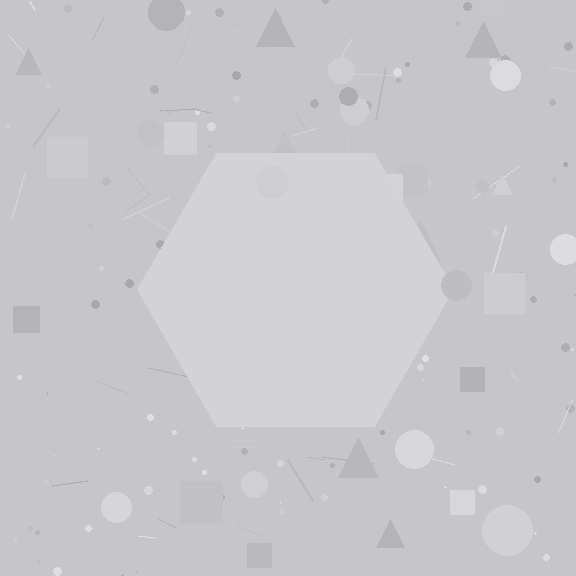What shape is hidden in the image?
A hexagon is hidden in the image.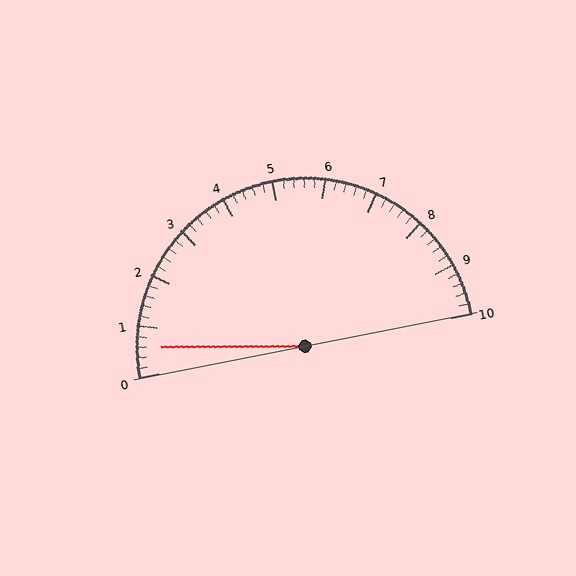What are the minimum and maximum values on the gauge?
The gauge ranges from 0 to 10.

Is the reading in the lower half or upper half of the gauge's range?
The reading is in the lower half of the range (0 to 10).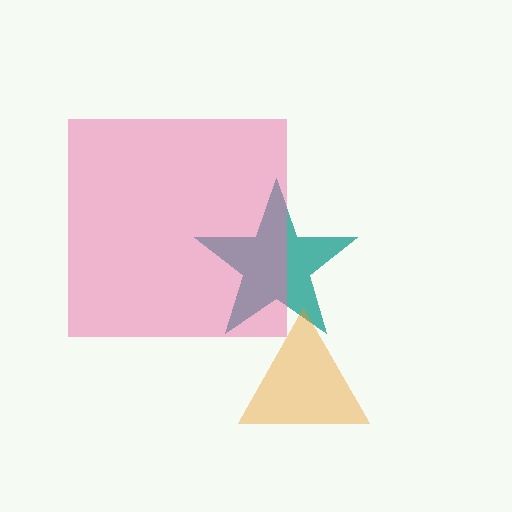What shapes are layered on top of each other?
The layered shapes are: a teal star, a pink square, an orange triangle.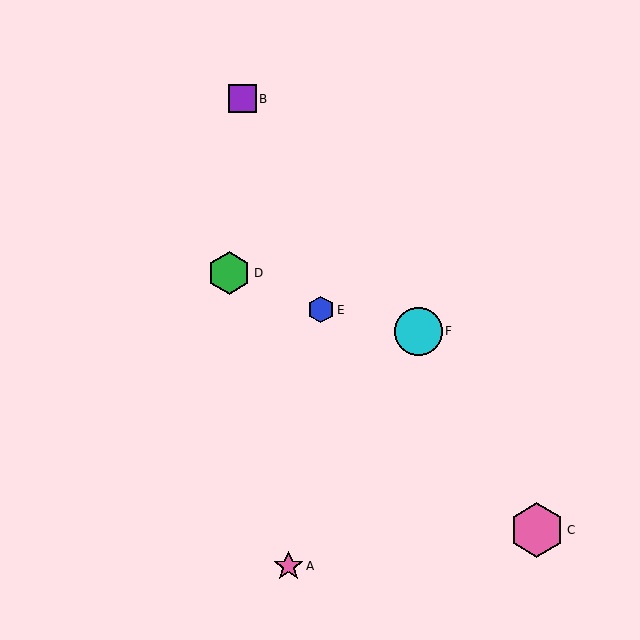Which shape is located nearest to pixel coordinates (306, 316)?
The blue hexagon (labeled E) at (321, 310) is nearest to that location.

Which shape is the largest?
The pink hexagon (labeled C) is the largest.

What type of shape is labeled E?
Shape E is a blue hexagon.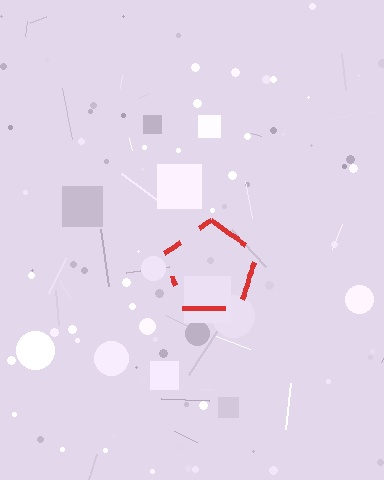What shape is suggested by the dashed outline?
The dashed outline suggests a pentagon.